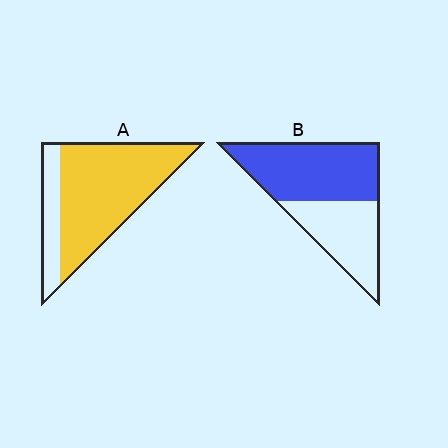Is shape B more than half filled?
Yes.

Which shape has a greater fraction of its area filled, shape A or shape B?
Shape A.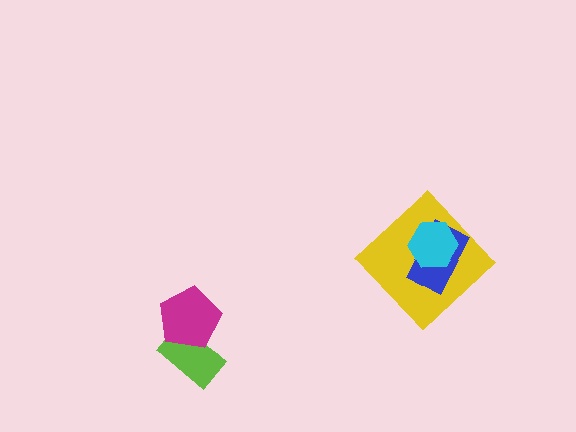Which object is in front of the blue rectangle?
The cyan hexagon is in front of the blue rectangle.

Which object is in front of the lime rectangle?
The magenta pentagon is in front of the lime rectangle.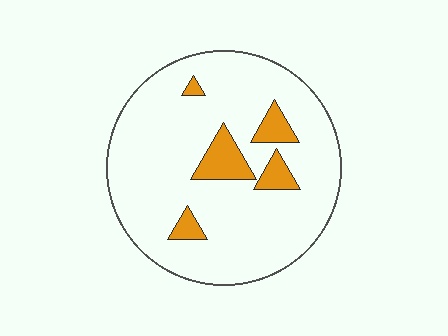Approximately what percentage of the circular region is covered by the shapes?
Approximately 10%.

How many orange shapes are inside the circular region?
5.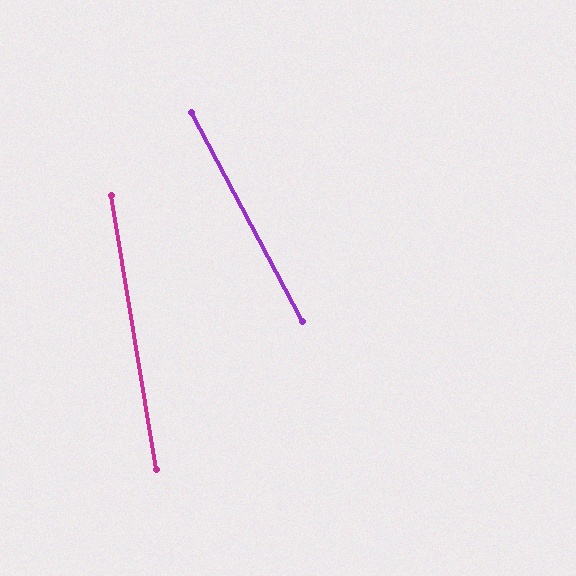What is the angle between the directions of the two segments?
Approximately 19 degrees.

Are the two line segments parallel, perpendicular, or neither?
Neither parallel nor perpendicular — they differ by about 19°.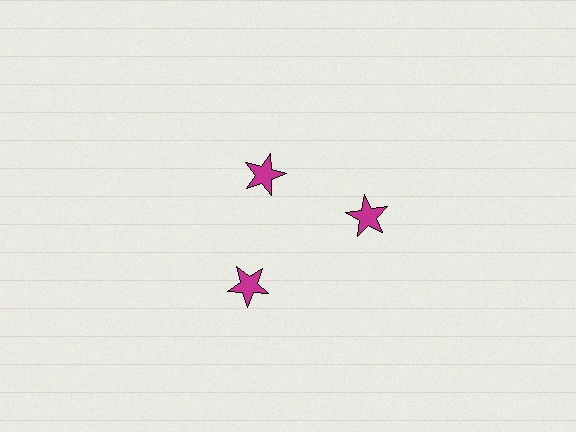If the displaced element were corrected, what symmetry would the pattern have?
It would have 3-fold rotational symmetry — the pattern would map onto itself every 120 degrees.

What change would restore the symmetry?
The symmetry would be restored by moving it outward, back onto the ring so that all 3 stars sit at equal angles and equal distance from the center.